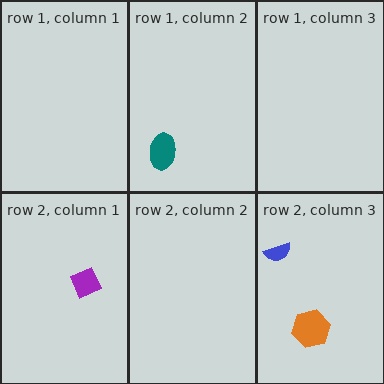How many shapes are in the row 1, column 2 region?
1.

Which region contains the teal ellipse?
The row 1, column 2 region.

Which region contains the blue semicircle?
The row 2, column 3 region.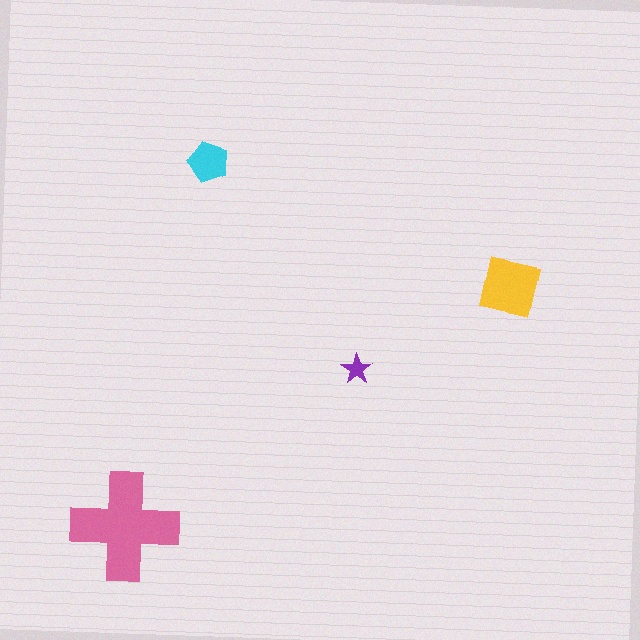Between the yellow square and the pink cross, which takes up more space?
The pink cross.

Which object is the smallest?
The purple star.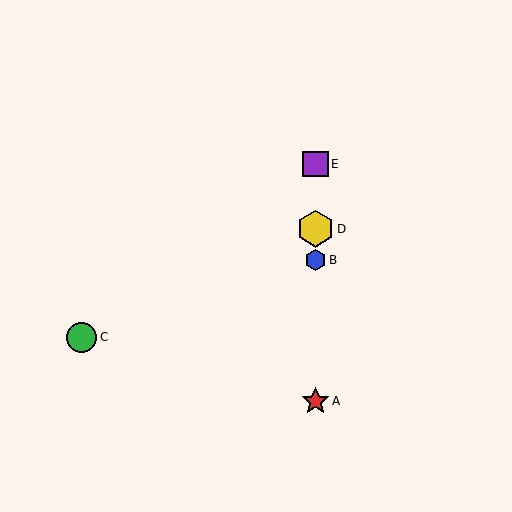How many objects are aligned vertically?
4 objects (A, B, D, E) are aligned vertically.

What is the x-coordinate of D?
Object D is at x≈315.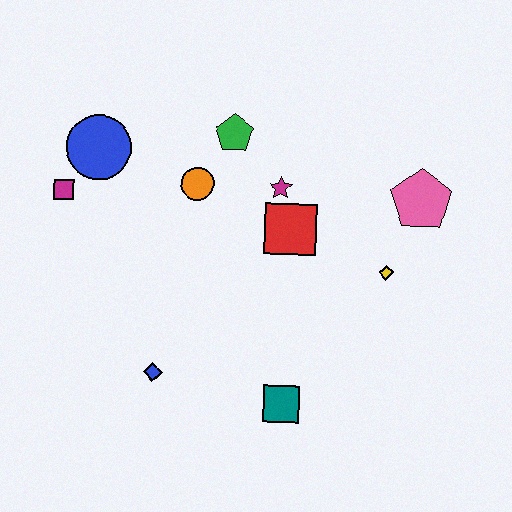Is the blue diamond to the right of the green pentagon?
No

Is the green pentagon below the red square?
No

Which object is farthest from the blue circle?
The pink pentagon is farthest from the blue circle.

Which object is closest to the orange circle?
The green pentagon is closest to the orange circle.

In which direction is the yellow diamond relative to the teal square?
The yellow diamond is above the teal square.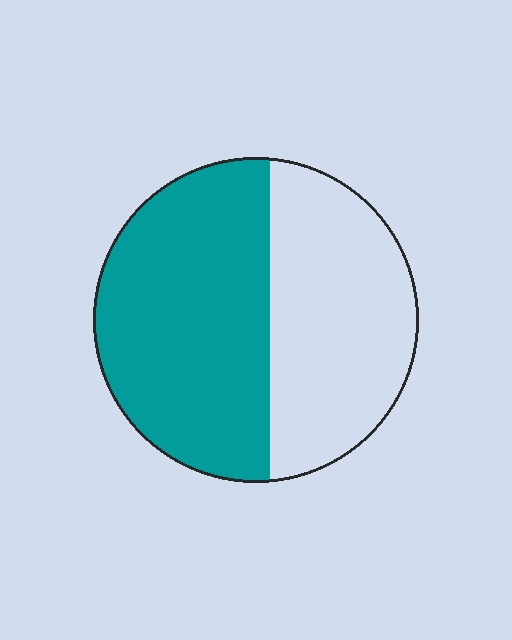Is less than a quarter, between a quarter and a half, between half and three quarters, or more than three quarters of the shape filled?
Between half and three quarters.